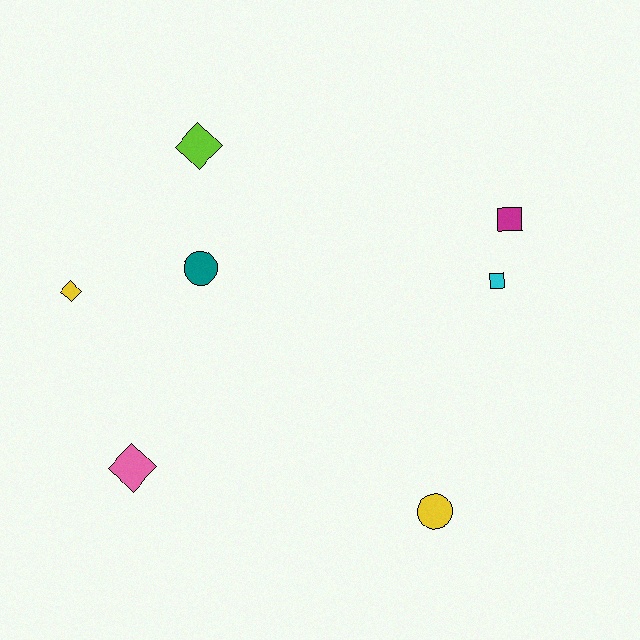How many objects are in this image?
There are 7 objects.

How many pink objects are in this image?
There is 1 pink object.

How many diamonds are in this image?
There are 3 diamonds.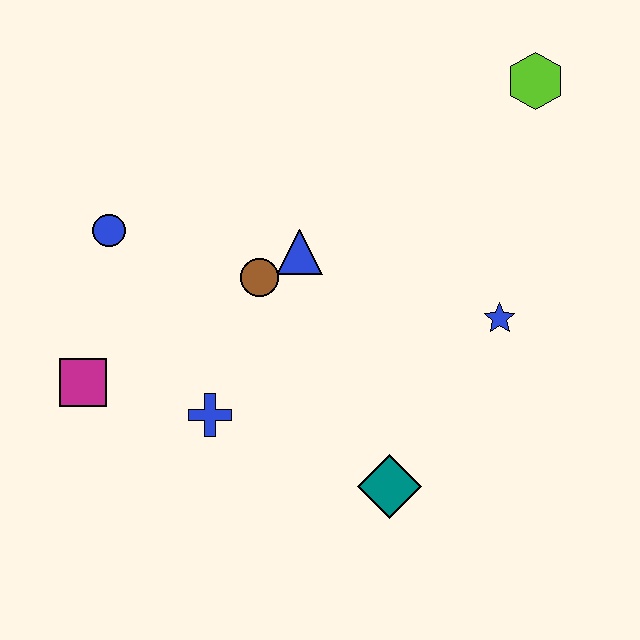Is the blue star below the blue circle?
Yes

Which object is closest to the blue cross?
The magenta square is closest to the blue cross.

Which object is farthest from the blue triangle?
The lime hexagon is farthest from the blue triangle.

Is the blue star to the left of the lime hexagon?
Yes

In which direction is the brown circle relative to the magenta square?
The brown circle is to the right of the magenta square.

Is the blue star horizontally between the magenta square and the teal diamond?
No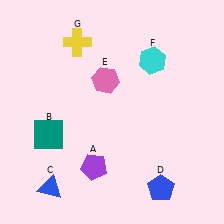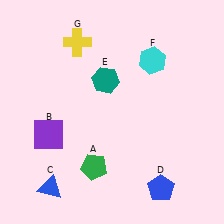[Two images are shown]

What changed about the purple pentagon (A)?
In Image 1, A is purple. In Image 2, it changed to green.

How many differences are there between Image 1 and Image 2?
There are 3 differences between the two images.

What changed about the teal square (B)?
In Image 1, B is teal. In Image 2, it changed to purple.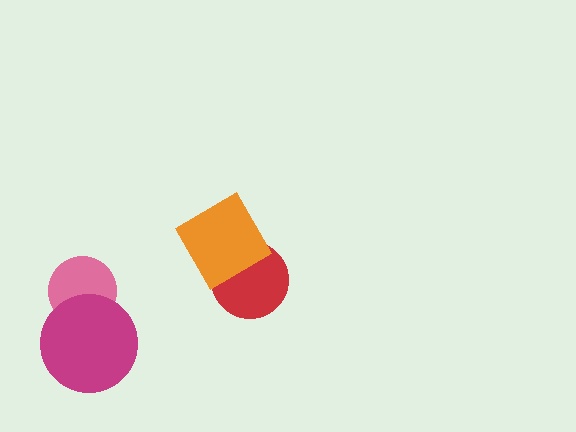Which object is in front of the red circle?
The orange diamond is in front of the red circle.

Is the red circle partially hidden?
Yes, it is partially covered by another shape.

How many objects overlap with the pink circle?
1 object overlaps with the pink circle.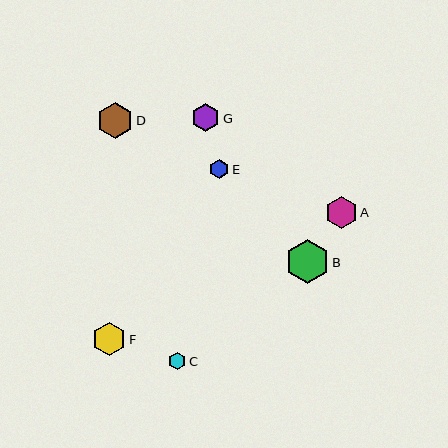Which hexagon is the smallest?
Hexagon C is the smallest with a size of approximately 18 pixels.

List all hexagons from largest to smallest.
From largest to smallest: B, D, F, A, G, E, C.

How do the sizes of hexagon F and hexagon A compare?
Hexagon F and hexagon A are approximately the same size.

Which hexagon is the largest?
Hexagon B is the largest with a size of approximately 44 pixels.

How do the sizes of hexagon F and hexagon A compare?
Hexagon F and hexagon A are approximately the same size.